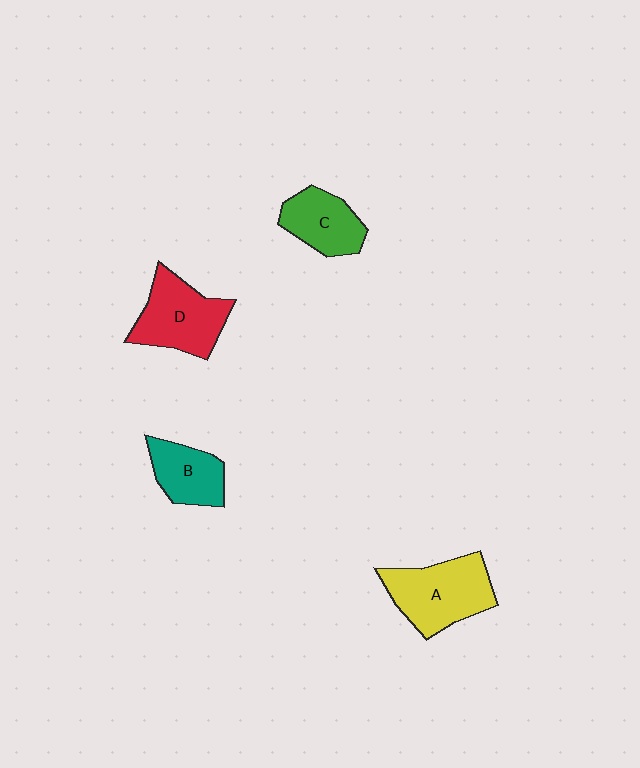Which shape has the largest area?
Shape A (yellow).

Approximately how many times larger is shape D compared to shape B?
Approximately 1.4 times.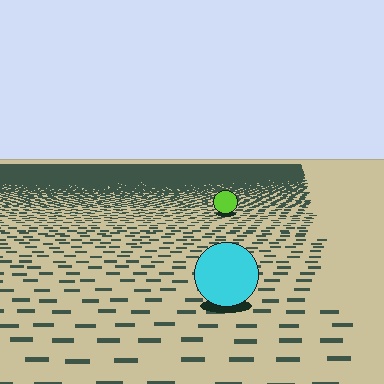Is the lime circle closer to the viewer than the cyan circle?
No. The cyan circle is closer — you can tell from the texture gradient: the ground texture is coarser near it.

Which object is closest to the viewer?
The cyan circle is closest. The texture marks near it are larger and more spread out.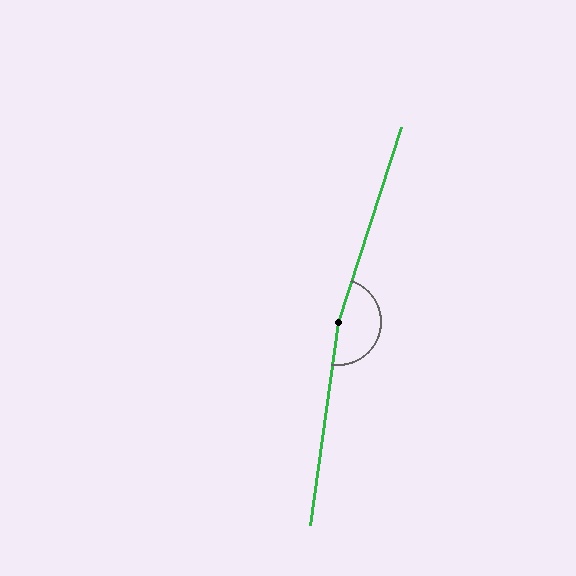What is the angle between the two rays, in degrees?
Approximately 170 degrees.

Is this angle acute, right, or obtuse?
It is obtuse.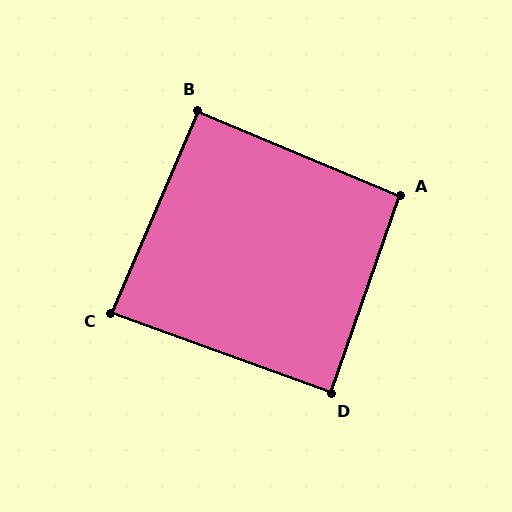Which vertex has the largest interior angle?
A, at approximately 93 degrees.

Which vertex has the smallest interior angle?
C, at approximately 87 degrees.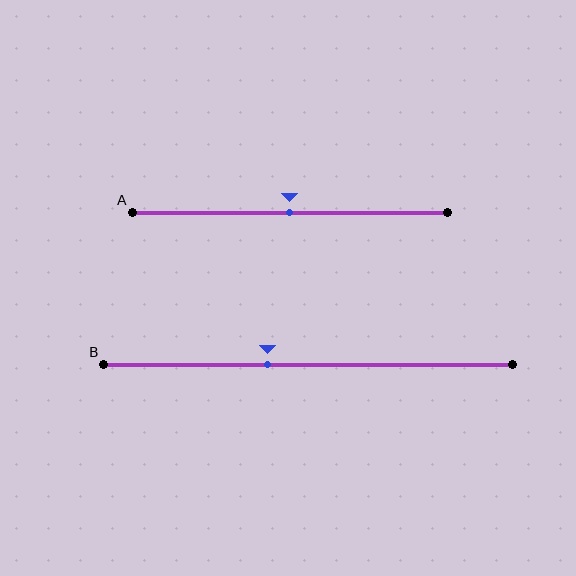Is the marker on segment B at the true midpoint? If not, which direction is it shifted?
No, the marker on segment B is shifted to the left by about 10% of the segment length.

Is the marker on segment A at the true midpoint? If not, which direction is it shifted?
Yes, the marker on segment A is at the true midpoint.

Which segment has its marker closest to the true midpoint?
Segment A has its marker closest to the true midpoint.